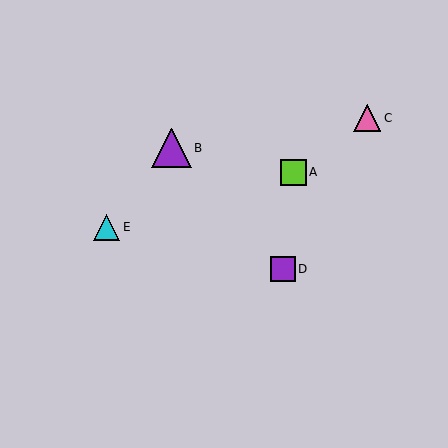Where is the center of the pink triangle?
The center of the pink triangle is at (367, 118).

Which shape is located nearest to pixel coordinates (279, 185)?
The lime square (labeled A) at (294, 172) is nearest to that location.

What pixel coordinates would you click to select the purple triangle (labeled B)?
Click at (171, 148) to select the purple triangle B.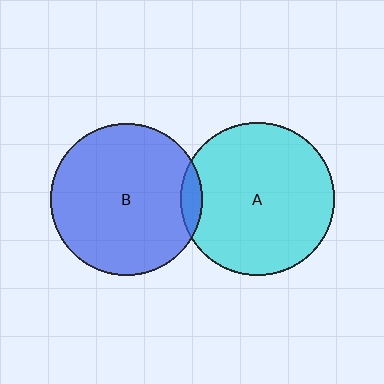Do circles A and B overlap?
Yes.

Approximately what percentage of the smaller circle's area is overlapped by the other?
Approximately 5%.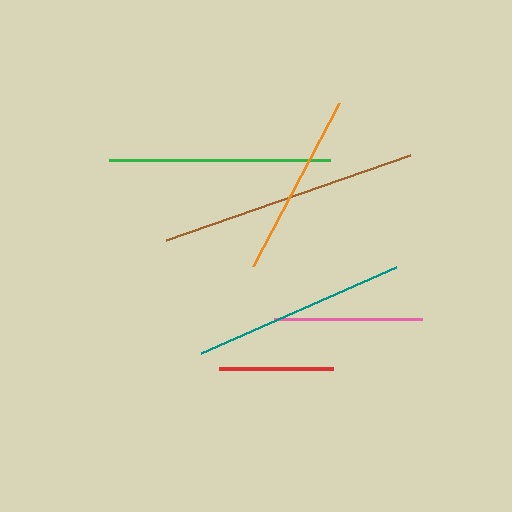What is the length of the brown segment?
The brown segment is approximately 259 pixels long.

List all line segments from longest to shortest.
From longest to shortest: brown, green, teal, orange, pink, red.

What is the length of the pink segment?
The pink segment is approximately 148 pixels long.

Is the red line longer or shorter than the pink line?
The pink line is longer than the red line.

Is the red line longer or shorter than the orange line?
The orange line is longer than the red line.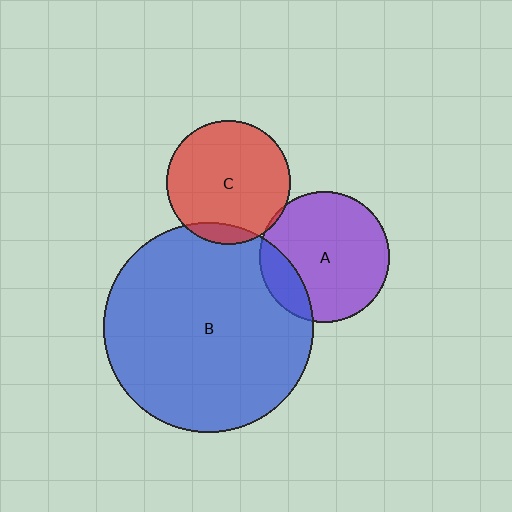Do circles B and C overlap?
Yes.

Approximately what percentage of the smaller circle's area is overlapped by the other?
Approximately 10%.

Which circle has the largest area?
Circle B (blue).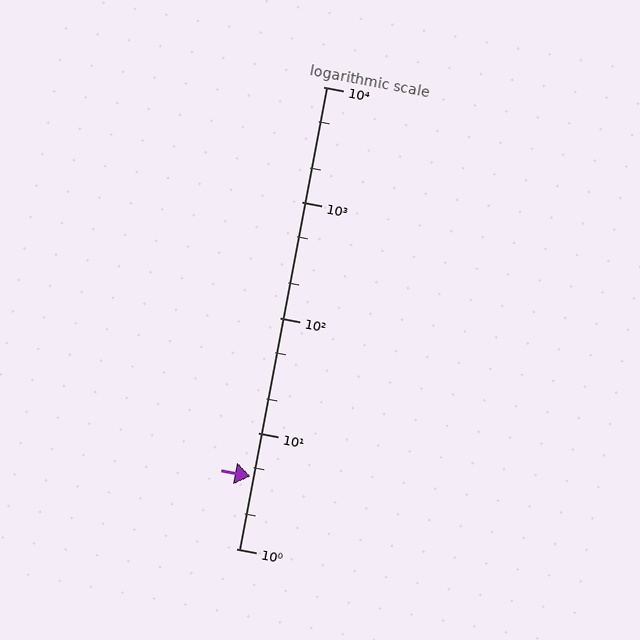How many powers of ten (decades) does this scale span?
The scale spans 4 decades, from 1 to 10000.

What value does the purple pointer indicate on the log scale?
The pointer indicates approximately 4.2.